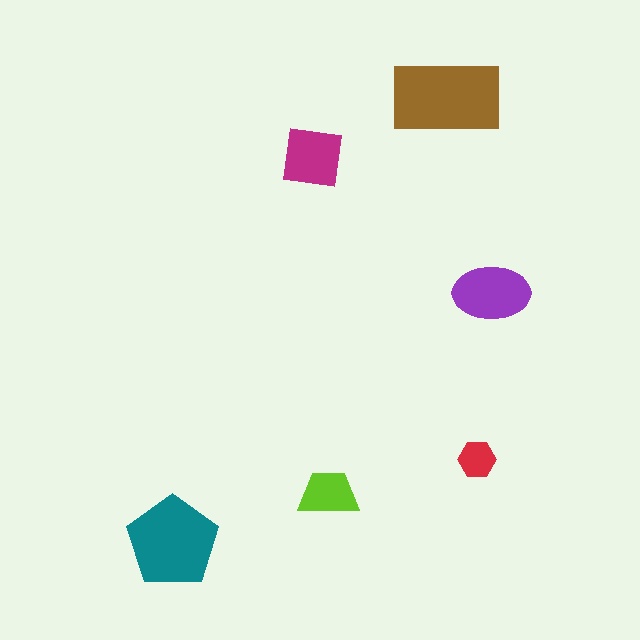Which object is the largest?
The brown rectangle.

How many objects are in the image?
There are 6 objects in the image.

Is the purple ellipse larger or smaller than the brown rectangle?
Smaller.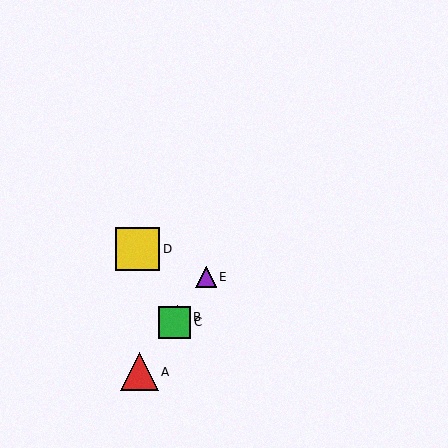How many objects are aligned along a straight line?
4 objects (A, B, C, E) are aligned along a straight line.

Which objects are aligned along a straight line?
Objects A, B, C, E are aligned along a straight line.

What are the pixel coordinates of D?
Object D is at (138, 249).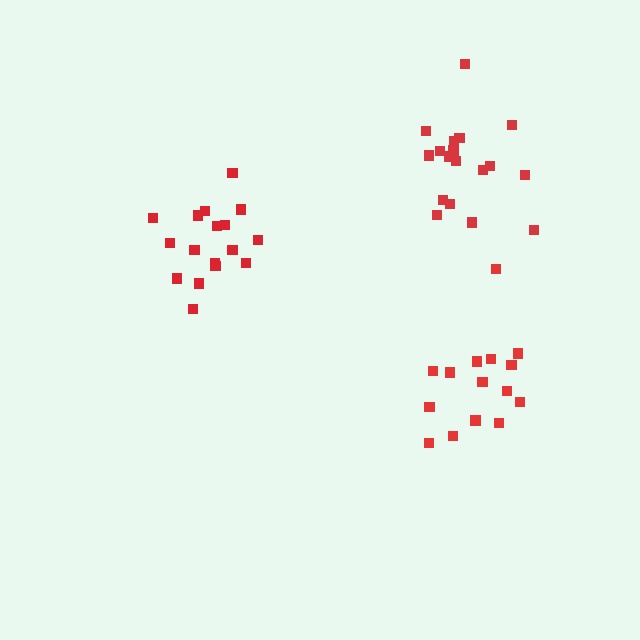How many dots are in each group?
Group 1: 15 dots, Group 2: 17 dots, Group 3: 18 dots (50 total).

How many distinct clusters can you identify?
There are 3 distinct clusters.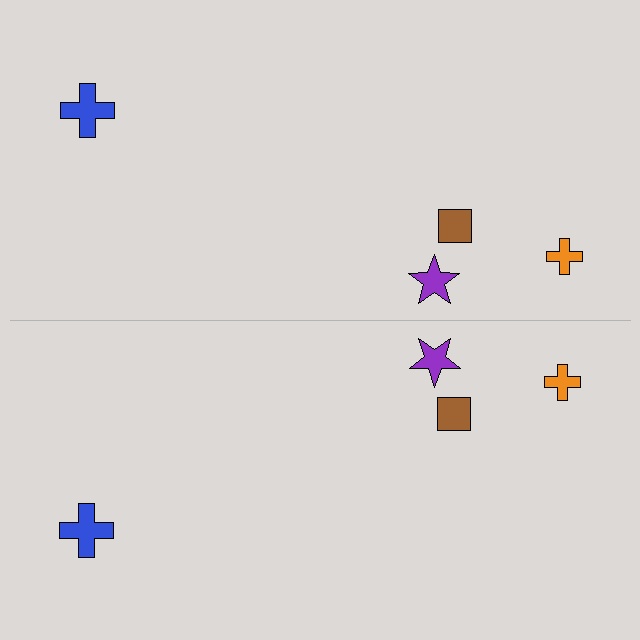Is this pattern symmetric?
Yes, this pattern has bilateral (reflection) symmetry.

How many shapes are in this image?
There are 8 shapes in this image.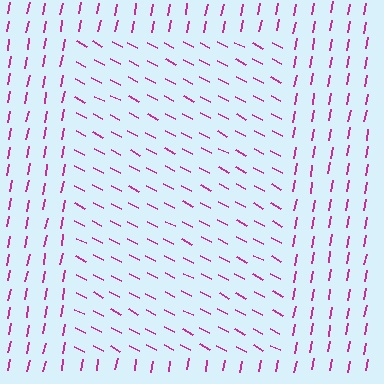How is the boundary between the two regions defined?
The boundary is defined purely by a change in line orientation (approximately 73 degrees difference). All lines are the same color and thickness.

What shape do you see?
I see a rectangle.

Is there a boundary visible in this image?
Yes, there is a texture boundary formed by a change in line orientation.